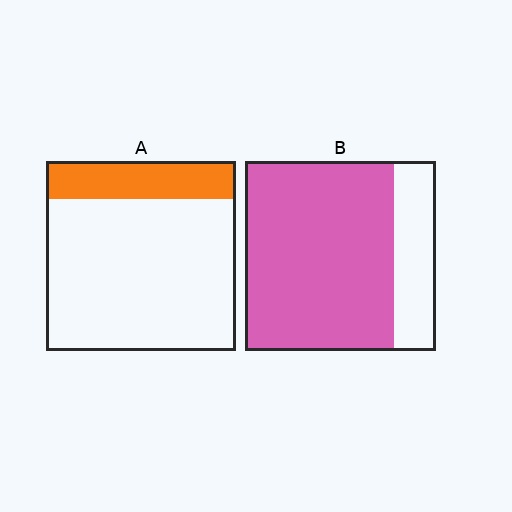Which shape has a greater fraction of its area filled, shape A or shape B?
Shape B.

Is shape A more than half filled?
No.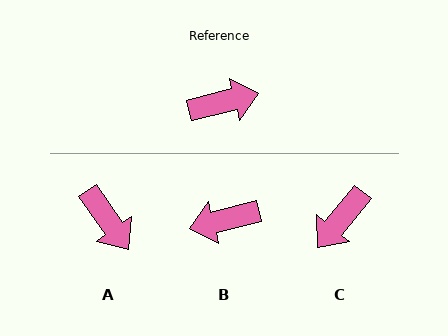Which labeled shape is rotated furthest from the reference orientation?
B, about 180 degrees away.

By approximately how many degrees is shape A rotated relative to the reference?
Approximately 69 degrees clockwise.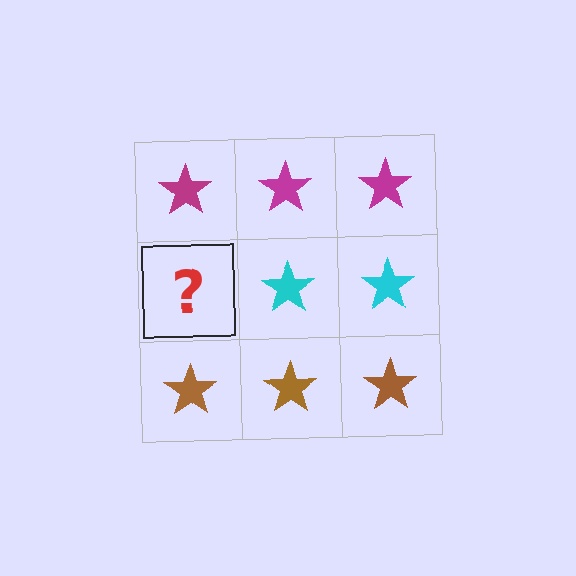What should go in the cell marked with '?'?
The missing cell should contain a cyan star.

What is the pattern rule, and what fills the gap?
The rule is that each row has a consistent color. The gap should be filled with a cyan star.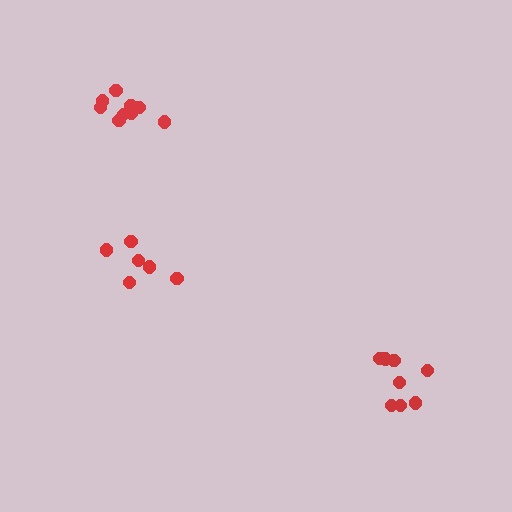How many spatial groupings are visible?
There are 3 spatial groupings.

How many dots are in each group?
Group 1: 6 dots, Group 2: 9 dots, Group 3: 8 dots (23 total).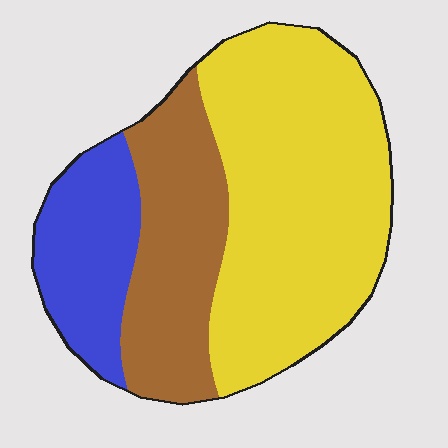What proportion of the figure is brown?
Brown takes up about one quarter (1/4) of the figure.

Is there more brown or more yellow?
Yellow.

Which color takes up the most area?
Yellow, at roughly 55%.